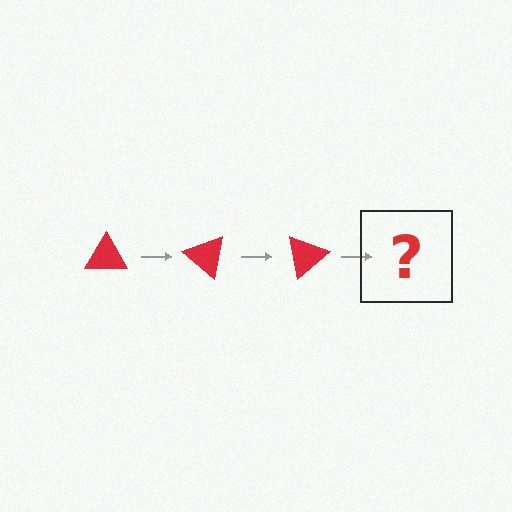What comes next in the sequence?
The next element should be a red triangle rotated 120 degrees.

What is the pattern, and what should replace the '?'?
The pattern is that the triangle rotates 40 degrees each step. The '?' should be a red triangle rotated 120 degrees.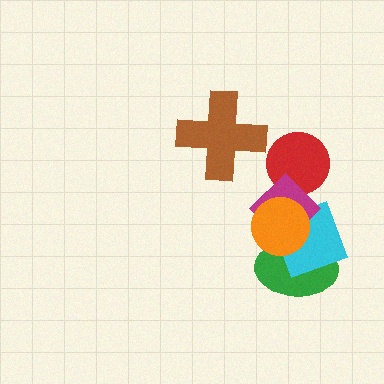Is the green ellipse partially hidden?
Yes, it is partially covered by another shape.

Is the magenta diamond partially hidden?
Yes, it is partially covered by another shape.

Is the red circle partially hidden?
Yes, it is partially covered by another shape.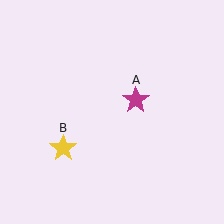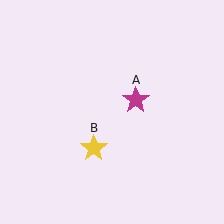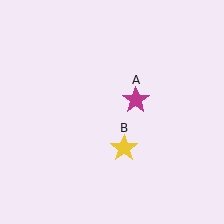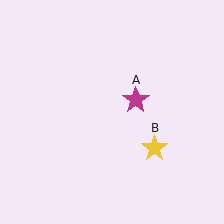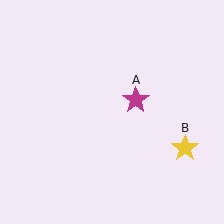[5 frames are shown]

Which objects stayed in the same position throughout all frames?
Magenta star (object A) remained stationary.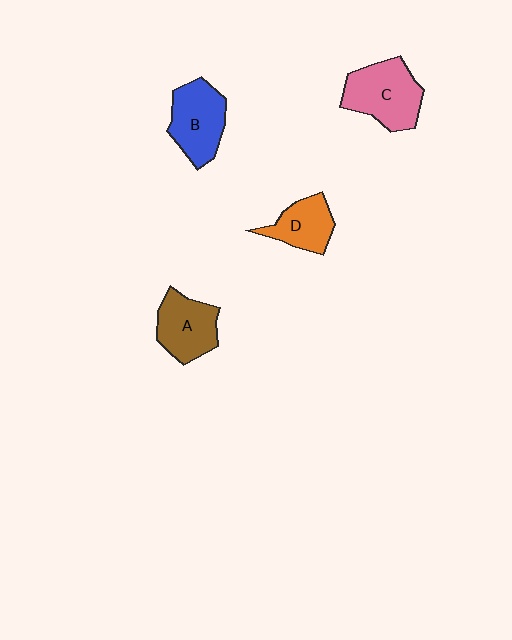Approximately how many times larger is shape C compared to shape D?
Approximately 1.5 times.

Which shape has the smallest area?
Shape D (orange).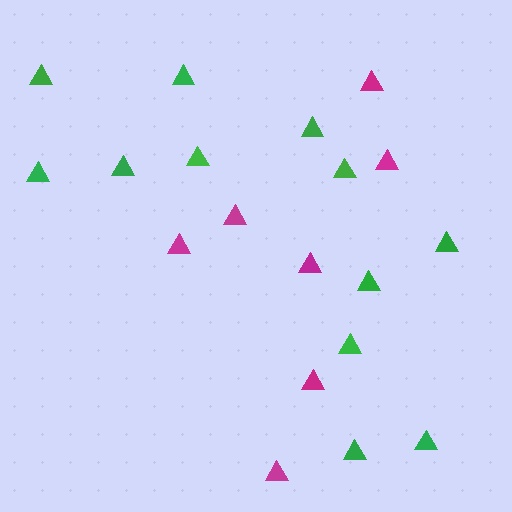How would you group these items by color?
There are 2 groups: one group of magenta triangles (7) and one group of green triangles (12).